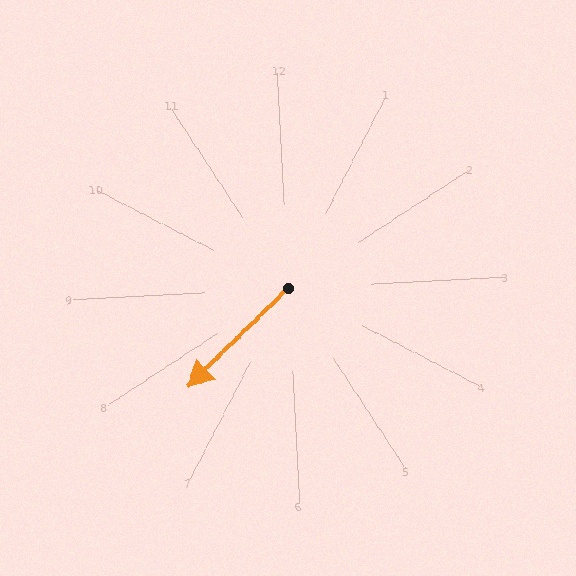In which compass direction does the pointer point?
Southwest.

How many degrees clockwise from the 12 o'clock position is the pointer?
Approximately 229 degrees.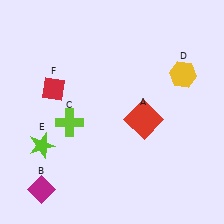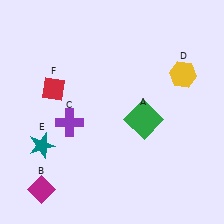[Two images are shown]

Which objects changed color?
A changed from red to green. C changed from lime to purple. E changed from lime to teal.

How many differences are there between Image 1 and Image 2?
There are 3 differences between the two images.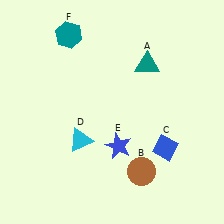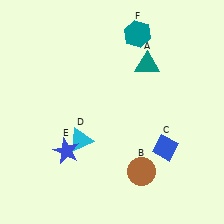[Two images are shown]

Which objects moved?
The objects that moved are: the blue star (E), the teal hexagon (F).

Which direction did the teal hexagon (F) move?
The teal hexagon (F) moved right.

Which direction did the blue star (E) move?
The blue star (E) moved left.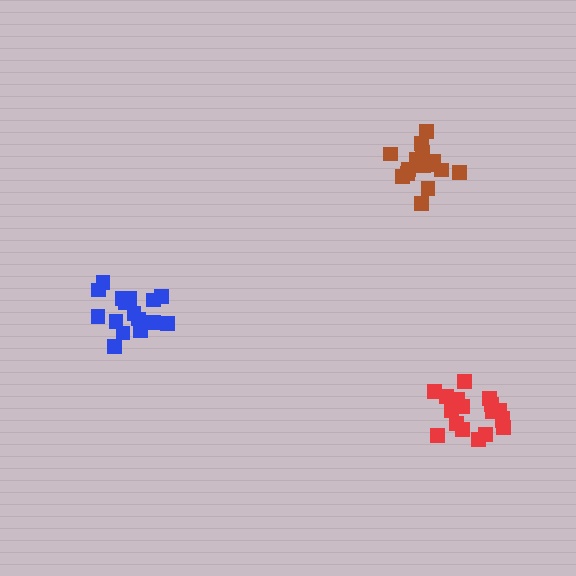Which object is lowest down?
The red cluster is bottommost.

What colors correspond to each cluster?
The clusters are colored: blue, brown, red.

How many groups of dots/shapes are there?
There are 3 groups.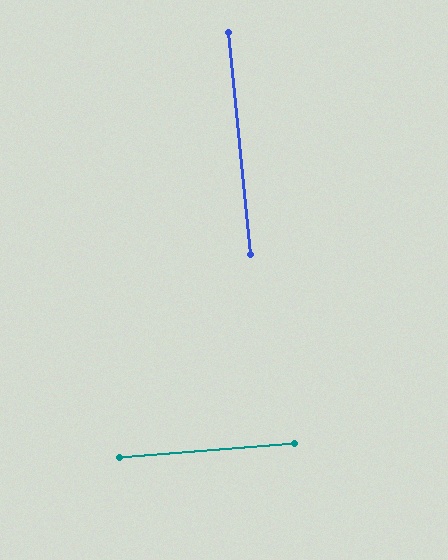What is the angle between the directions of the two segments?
Approximately 89 degrees.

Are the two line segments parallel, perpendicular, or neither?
Perpendicular — they meet at approximately 89°.